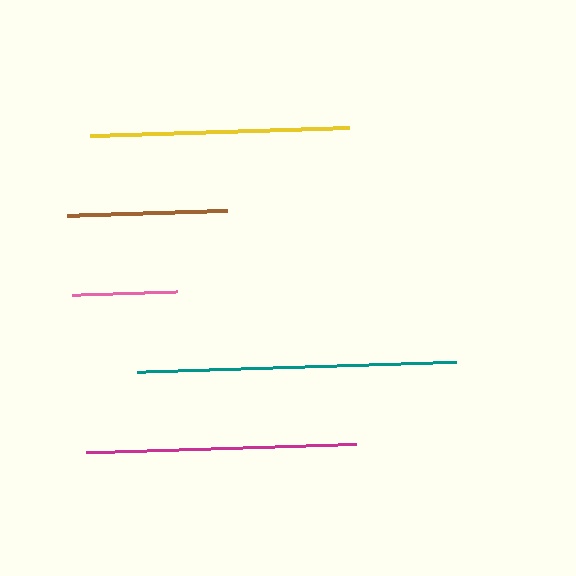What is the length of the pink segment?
The pink segment is approximately 104 pixels long.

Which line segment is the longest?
The teal line is the longest at approximately 320 pixels.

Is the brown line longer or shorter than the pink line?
The brown line is longer than the pink line.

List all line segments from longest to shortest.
From longest to shortest: teal, magenta, yellow, brown, pink.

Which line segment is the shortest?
The pink line is the shortest at approximately 104 pixels.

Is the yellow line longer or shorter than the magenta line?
The magenta line is longer than the yellow line.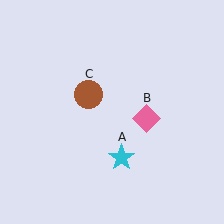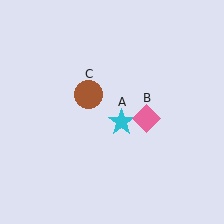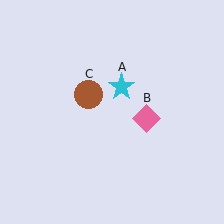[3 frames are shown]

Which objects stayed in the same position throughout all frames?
Pink diamond (object B) and brown circle (object C) remained stationary.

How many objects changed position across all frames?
1 object changed position: cyan star (object A).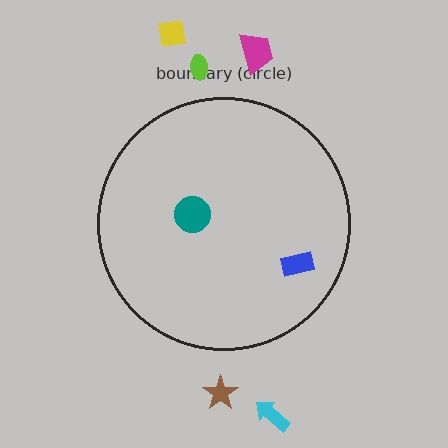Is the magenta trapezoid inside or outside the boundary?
Outside.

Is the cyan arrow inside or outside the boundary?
Outside.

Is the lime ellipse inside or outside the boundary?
Outside.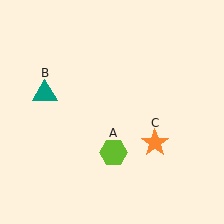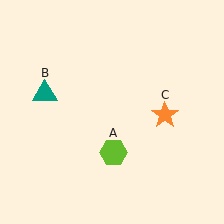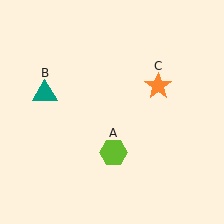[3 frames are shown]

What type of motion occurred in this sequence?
The orange star (object C) rotated counterclockwise around the center of the scene.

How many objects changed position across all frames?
1 object changed position: orange star (object C).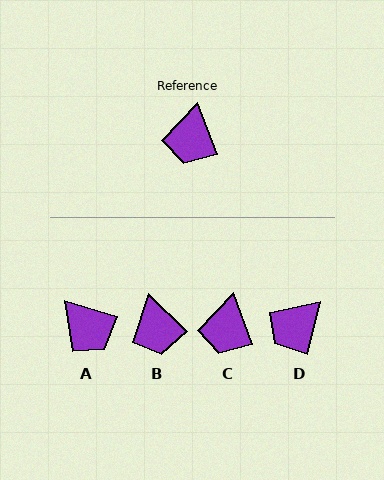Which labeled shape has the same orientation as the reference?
C.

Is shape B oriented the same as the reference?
No, it is off by about 25 degrees.